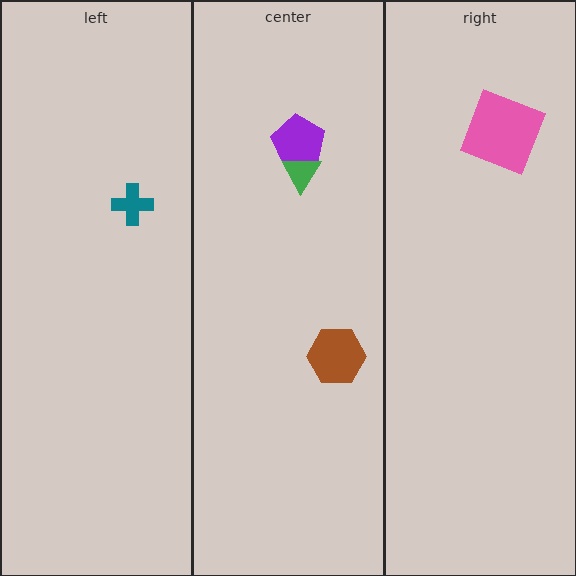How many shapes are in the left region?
1.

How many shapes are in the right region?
1.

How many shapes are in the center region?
3.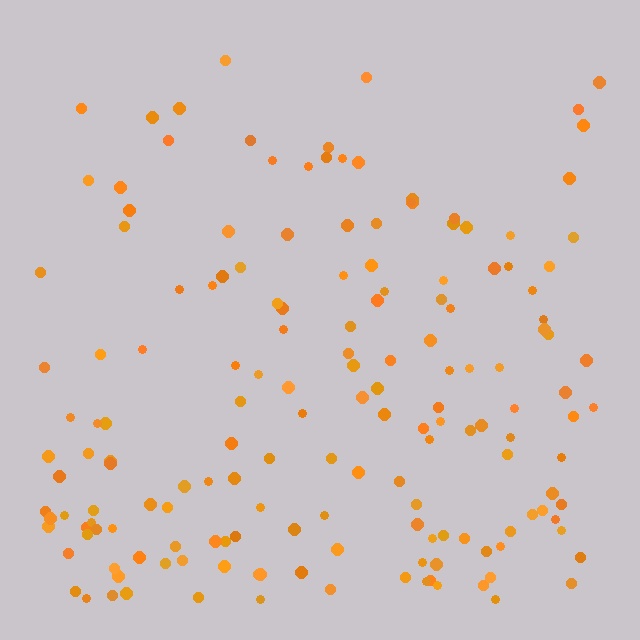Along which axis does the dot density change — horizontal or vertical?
Vertical.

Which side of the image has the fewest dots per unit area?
The top.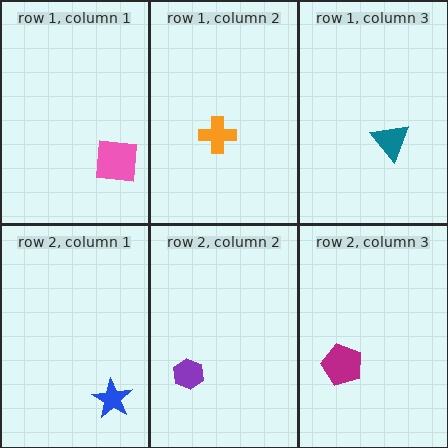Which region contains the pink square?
The row 1, column 1 region.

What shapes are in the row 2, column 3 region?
The magenta pentagon.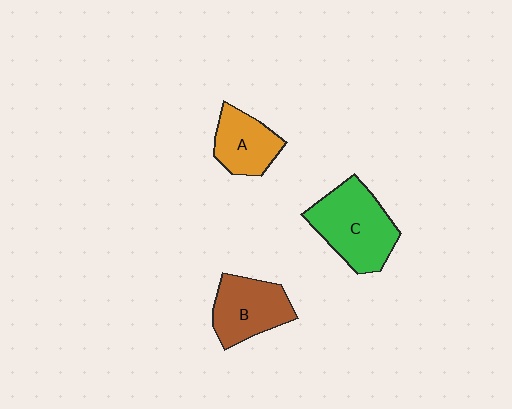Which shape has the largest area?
Shape C (green).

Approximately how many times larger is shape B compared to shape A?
Approximately 1.2 times.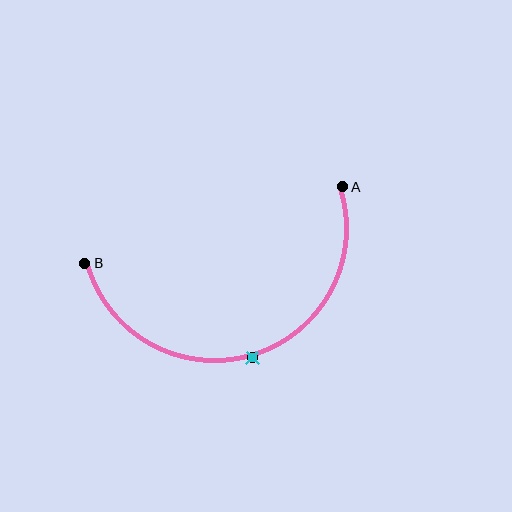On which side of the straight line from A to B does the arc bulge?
The arc bulges below the straight line connecting A and B.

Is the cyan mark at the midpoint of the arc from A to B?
Yes. The cyan mark lies on the arc at equal arc-length from both A and B — it is the arc midpoint.